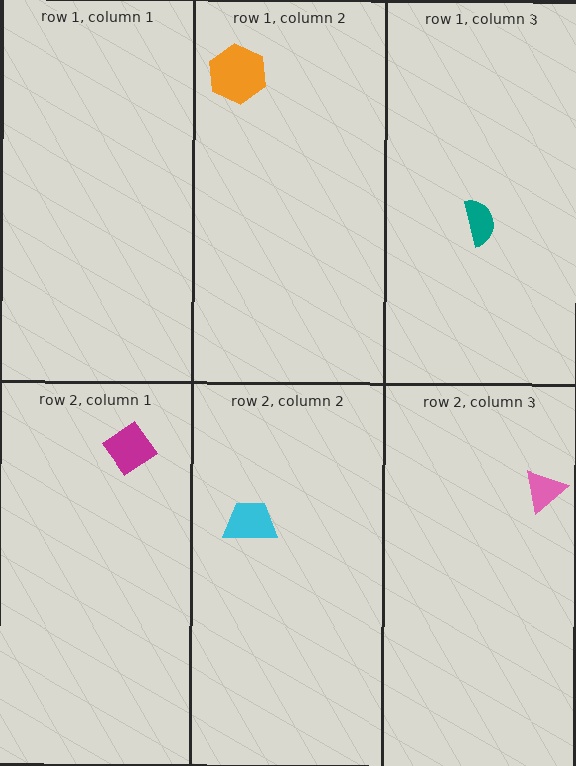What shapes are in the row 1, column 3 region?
The teal semicircle.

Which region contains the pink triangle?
The row 2, column 3 region.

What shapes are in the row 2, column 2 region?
The cyan trapezoid.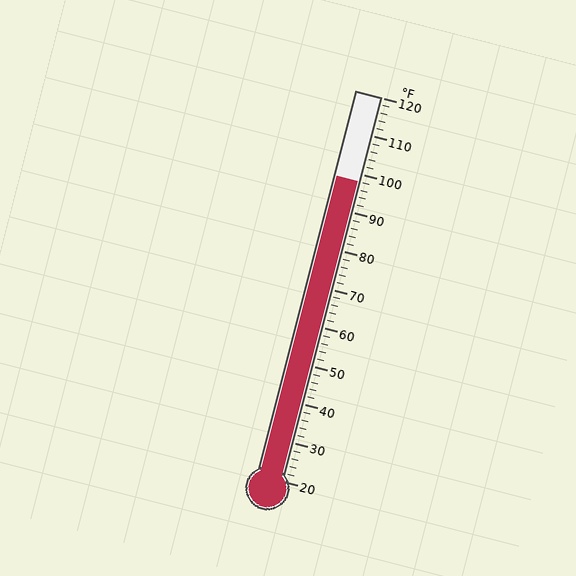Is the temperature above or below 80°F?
The temperature is above 80°F.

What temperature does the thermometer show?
The thermometer shows approximately 98°F.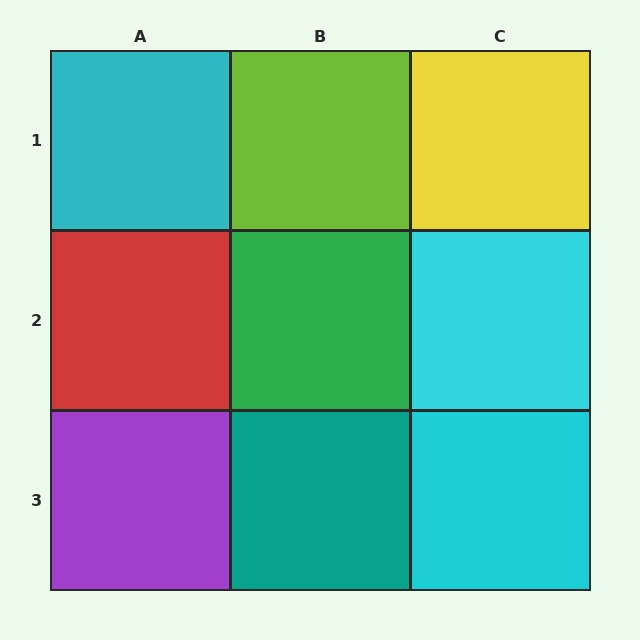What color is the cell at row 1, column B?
Lime.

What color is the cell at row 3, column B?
Teal.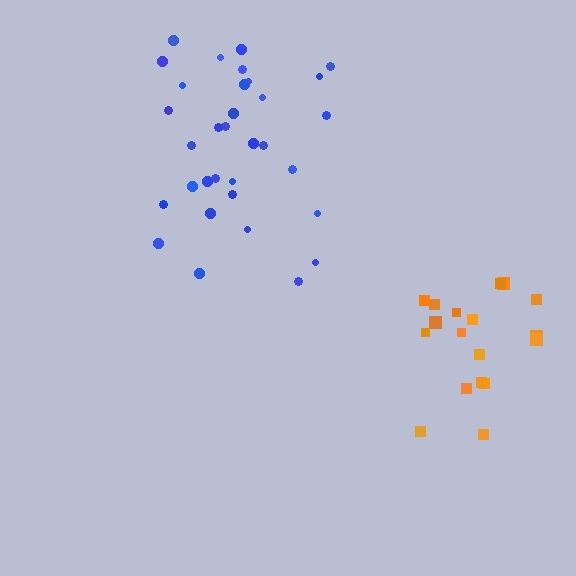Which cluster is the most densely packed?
Blue.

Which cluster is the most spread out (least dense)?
Orange.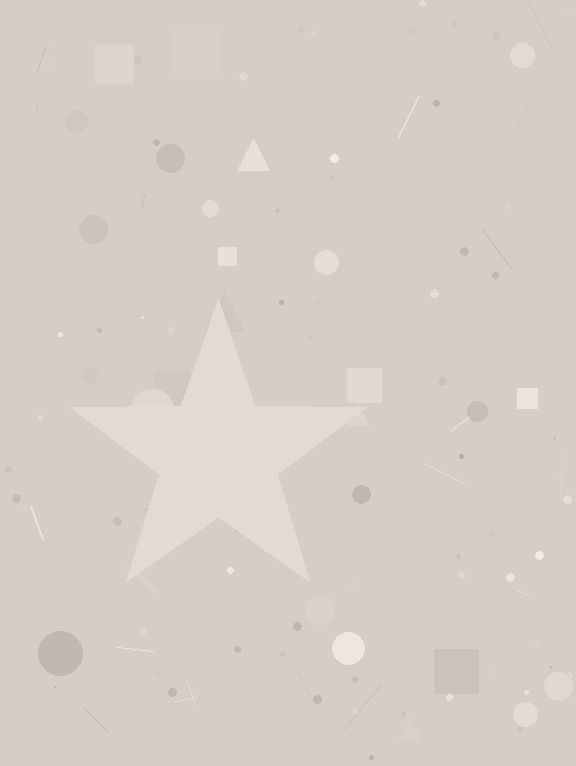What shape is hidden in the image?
A star is hidden in the image.